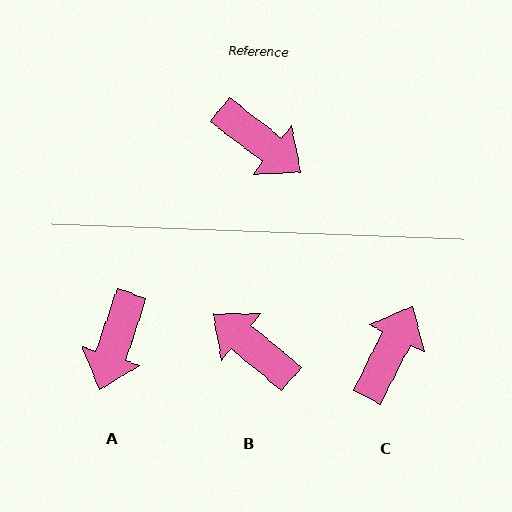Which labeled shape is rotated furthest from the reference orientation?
B, about 178 degrees away.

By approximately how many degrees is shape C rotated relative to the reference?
Approximately 101 degrees counter-clockwise.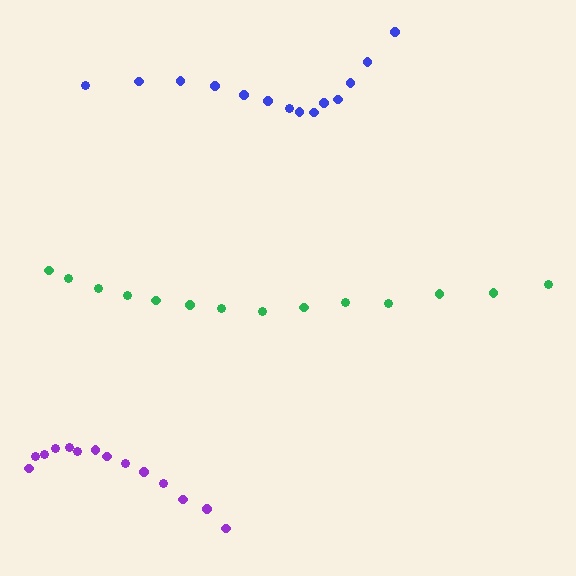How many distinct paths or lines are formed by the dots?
There are 3 distinct paths.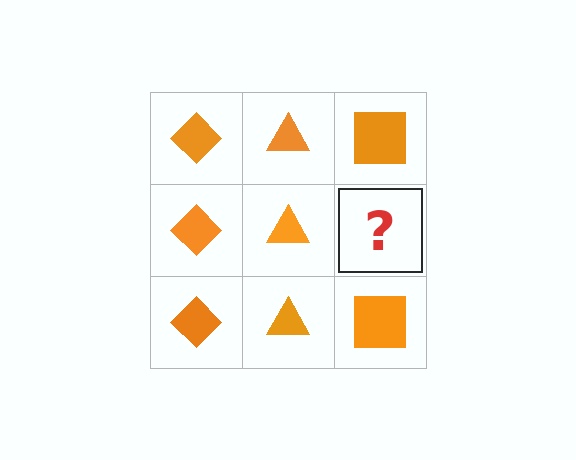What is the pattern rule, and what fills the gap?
The rule is that each column has a consistent shape. The gap should be filled with an orange square.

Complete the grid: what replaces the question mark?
The question mark should be replaced with an orange square.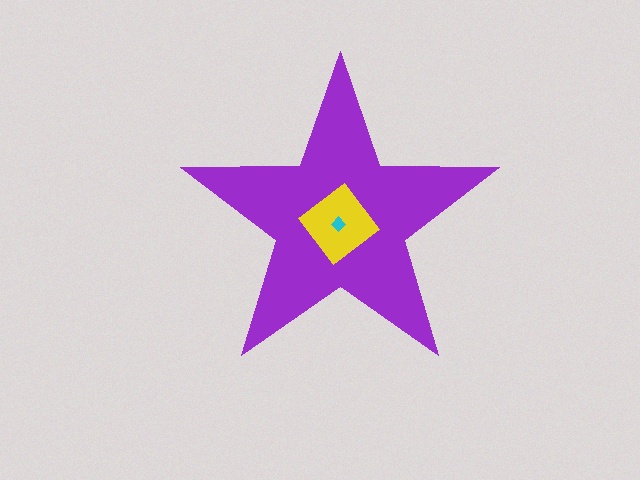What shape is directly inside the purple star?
The yellow diamond.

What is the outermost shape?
The purple star.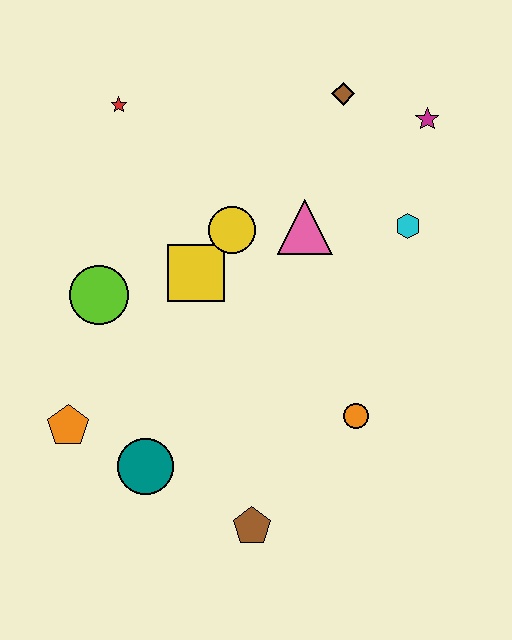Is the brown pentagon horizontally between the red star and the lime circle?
No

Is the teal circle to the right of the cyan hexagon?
No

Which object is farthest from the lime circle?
The magenta star is farthest from the lime circle.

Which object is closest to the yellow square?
The yellow circle is closest to the yellow square.